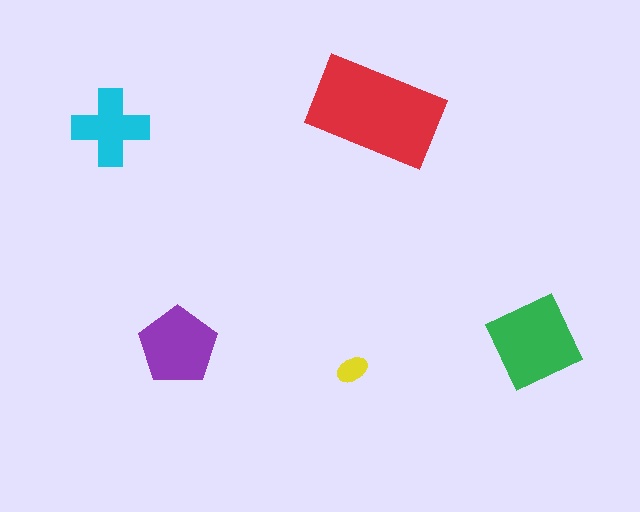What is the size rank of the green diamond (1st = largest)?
2nd.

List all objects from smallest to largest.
The yellow ellipse, the cyan cross, the purple pentagon, the green diamond, the red rectangle.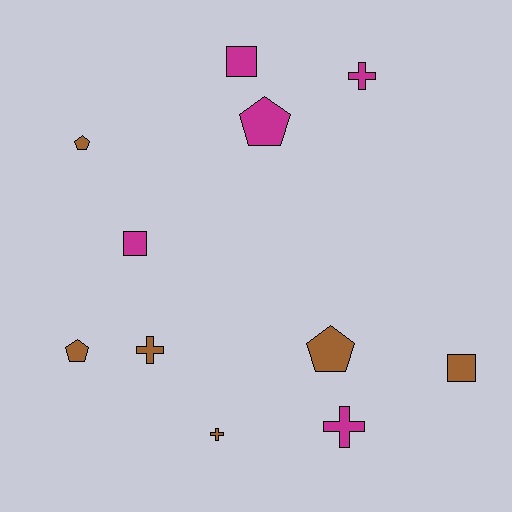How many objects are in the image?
There are 11 objects.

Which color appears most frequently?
Brown, with 6 objects.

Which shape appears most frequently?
Cross, with 4 objects.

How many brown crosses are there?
There are 2 brown crosses.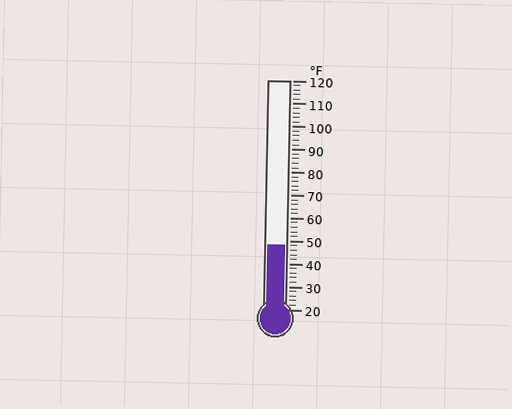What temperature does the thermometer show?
The thermometer shows approximately 48°F.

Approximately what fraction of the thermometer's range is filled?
The thermometer is filled to approximately 30% of its range.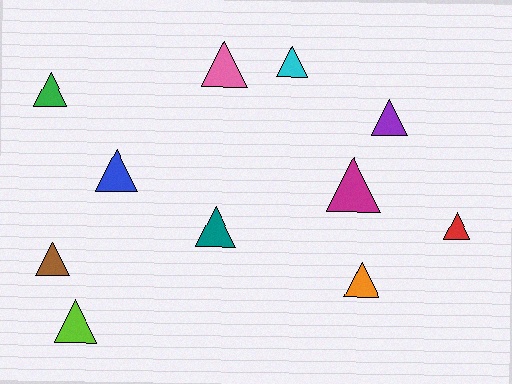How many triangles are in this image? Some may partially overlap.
There are 11 triangles.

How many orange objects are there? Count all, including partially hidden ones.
There is 1 orange object.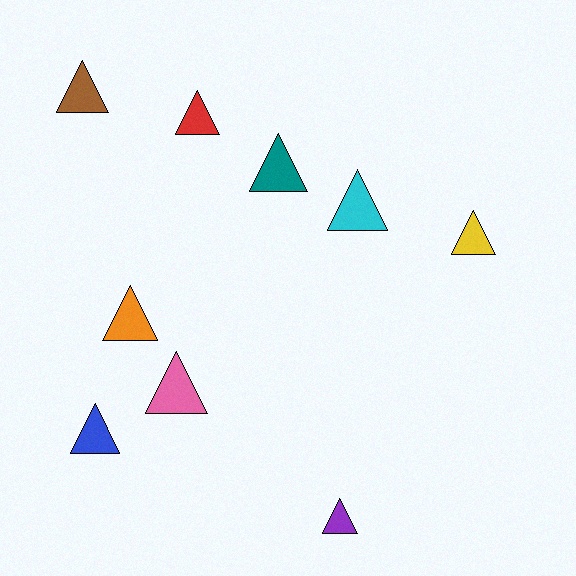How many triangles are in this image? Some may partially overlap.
There are 9 triangles.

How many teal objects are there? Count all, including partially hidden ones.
There is 1 teal object.